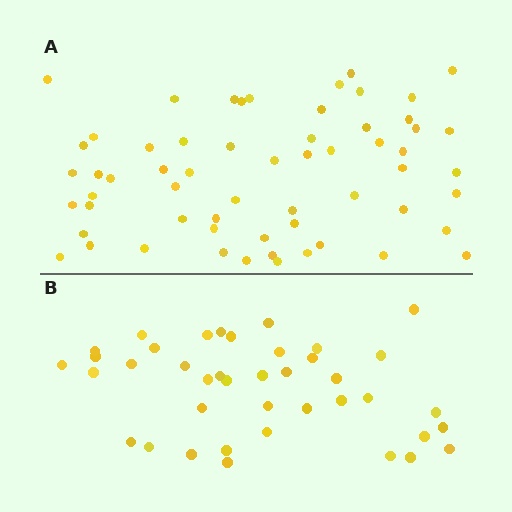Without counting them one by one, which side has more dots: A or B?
Region A (the top region) has more dots.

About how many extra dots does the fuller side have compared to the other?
Region A has approximately 20 more dots than region B.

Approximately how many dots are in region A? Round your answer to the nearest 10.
About 60 dots.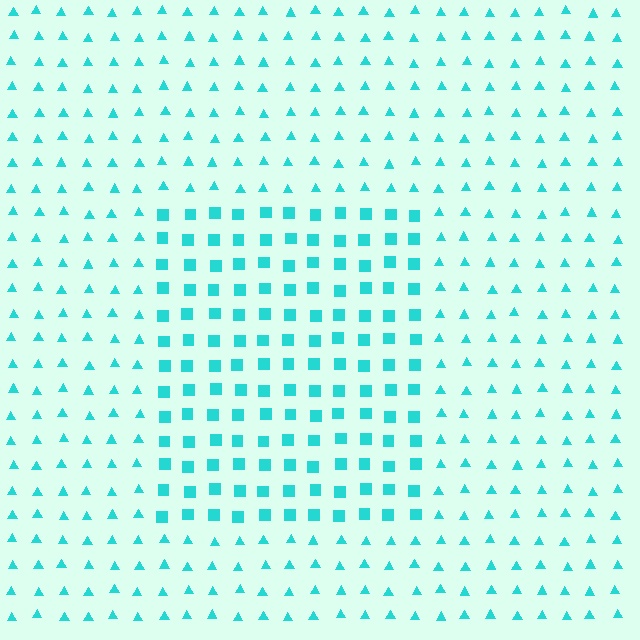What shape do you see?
I see a rectangle.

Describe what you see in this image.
The image is filled with small cyan elements arranged in a uniform grid. A rectangle-shaped region contains squares, while the surrounding area contains triangles. The boundary is defined purely by the change in element shape.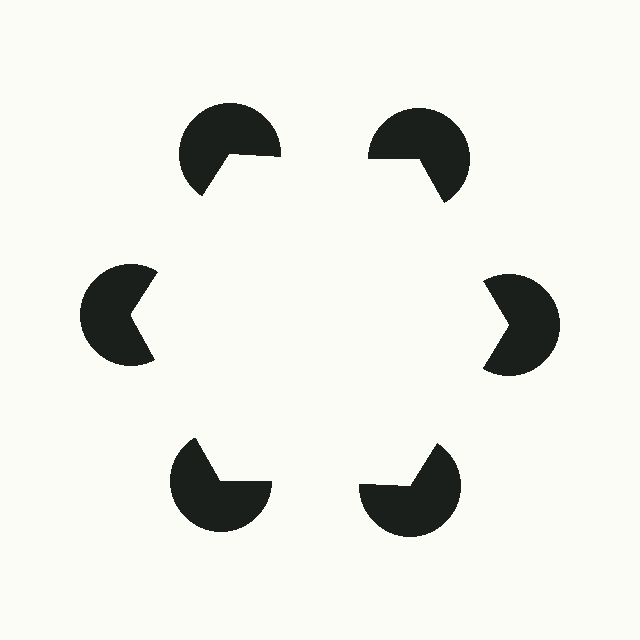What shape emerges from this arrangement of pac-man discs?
An illusory hexagon — its edges are inferred from the aligned wedge cuts in the pac-man discs, not physically drawn.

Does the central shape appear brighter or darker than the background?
It typically appears slightly brighter than the background, even though no actual brightness change is drawn.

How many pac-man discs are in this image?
There are 6 — one at each vertex of the illusory hexagon.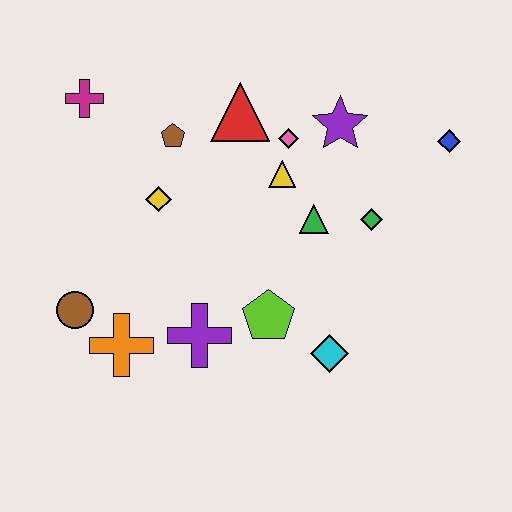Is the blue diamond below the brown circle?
No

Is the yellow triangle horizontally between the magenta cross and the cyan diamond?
Yes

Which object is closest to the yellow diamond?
The brown pentagon is closest to the yellow diamond.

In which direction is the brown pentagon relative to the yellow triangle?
The brown pentagon is to the left of the yellow triangle.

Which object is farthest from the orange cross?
The blue diamond is farthest from the orange cross.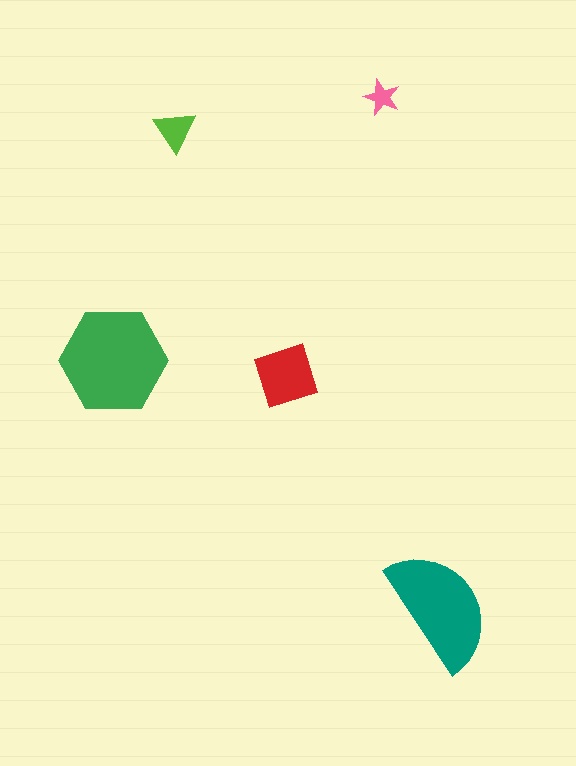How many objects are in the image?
There are 5 objects in the image.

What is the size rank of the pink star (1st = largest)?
5th.